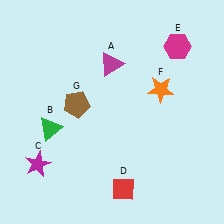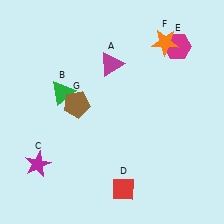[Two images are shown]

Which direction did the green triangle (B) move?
The green triangle (B) moved up.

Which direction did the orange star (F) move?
The orange star (F) moved up.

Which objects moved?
The objects that moved are: the green triangle (B), the orange star (F).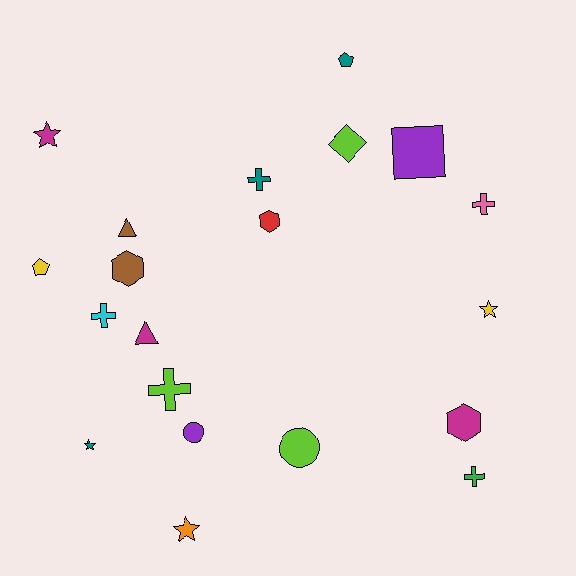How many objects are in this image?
There are 20 objects.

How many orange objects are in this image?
There is 1 orange object.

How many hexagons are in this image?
There are 3 hexagons.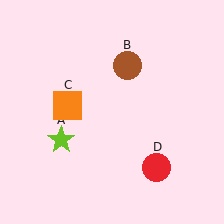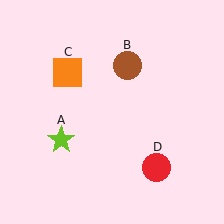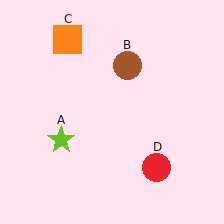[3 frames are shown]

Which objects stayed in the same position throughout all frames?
Lime star (object A) and brown circle (object B) and red circle (object D) remained stationary.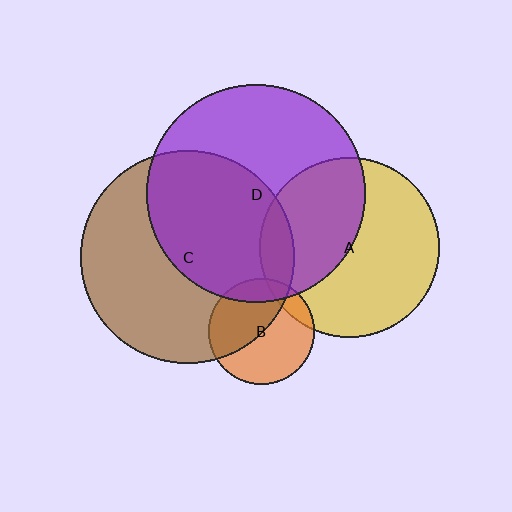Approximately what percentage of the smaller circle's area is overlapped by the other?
Approximately 45%.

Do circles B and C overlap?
Yes.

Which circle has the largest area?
Circle D (purple).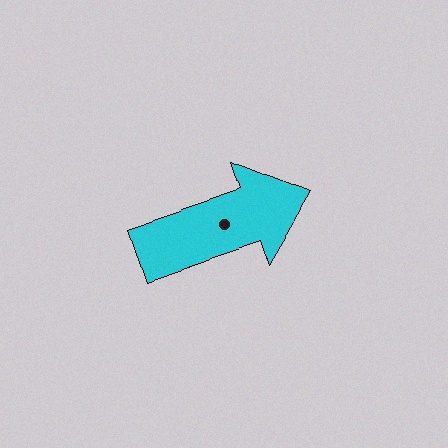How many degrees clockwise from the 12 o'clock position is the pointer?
Approximately 71 degrees.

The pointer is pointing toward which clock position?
Roughly 2 o'clock.